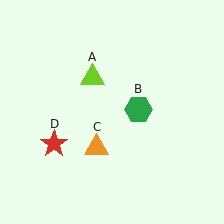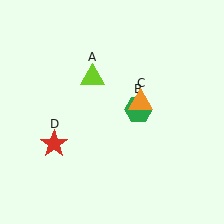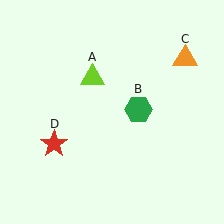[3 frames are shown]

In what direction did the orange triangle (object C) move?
The orange triangle (object C) moved up and to the right.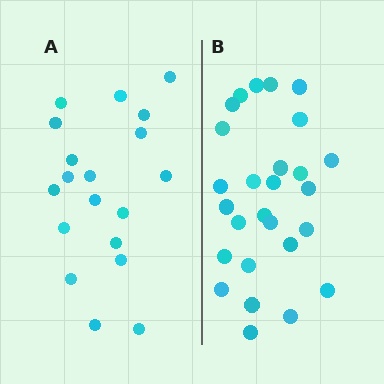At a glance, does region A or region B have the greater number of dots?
Region B (the right region) has more dots.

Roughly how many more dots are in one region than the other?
Region B has roughly 8 or so more dots than region A.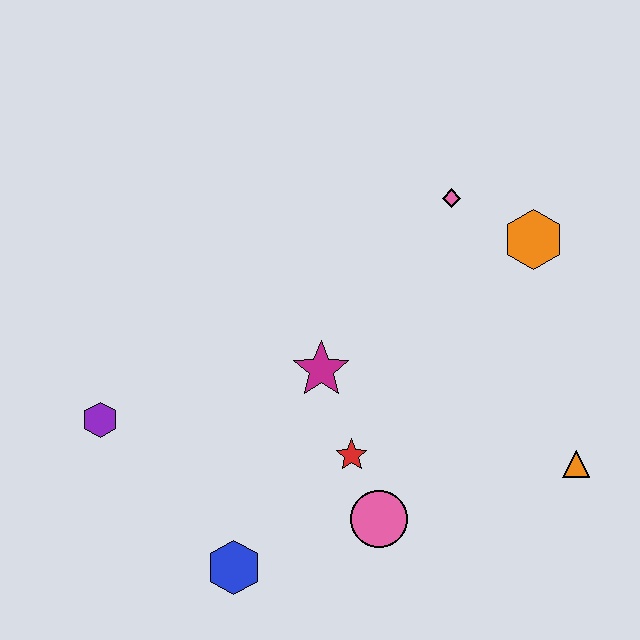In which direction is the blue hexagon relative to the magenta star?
The blue hexagon is below the magenta star.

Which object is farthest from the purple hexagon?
The orange triangle is farthest from the purple hexagon.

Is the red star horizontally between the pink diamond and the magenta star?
Yes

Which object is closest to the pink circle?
The red star is closest to the pink circle.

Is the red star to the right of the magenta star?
Yes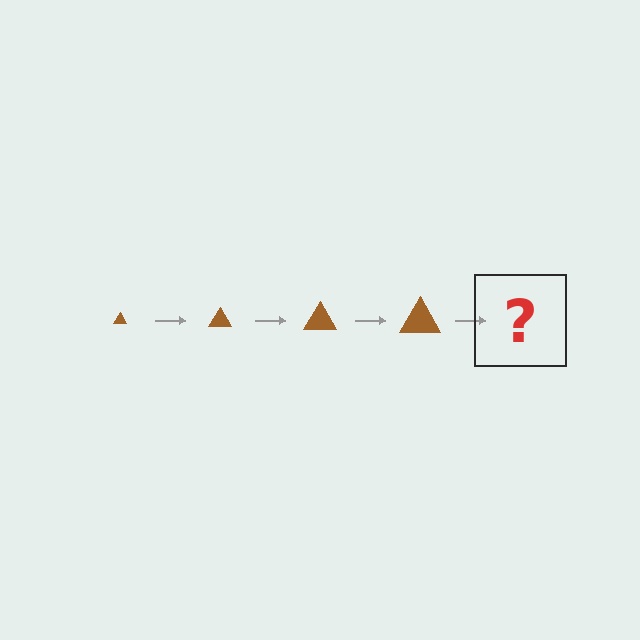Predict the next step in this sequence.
The next step is a brown triangle, larger than the previous one.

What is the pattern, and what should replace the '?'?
The pattern is that the triangle gets progressively larger each step. The '?' should be a brown triangle, larger than the previous one.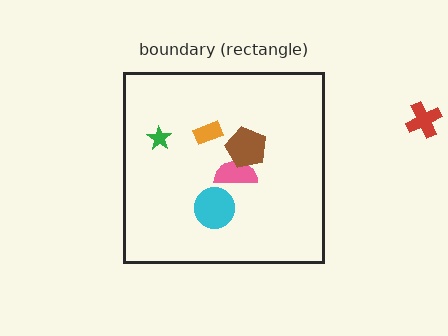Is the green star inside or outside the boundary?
Inside.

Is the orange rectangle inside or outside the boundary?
Inside.